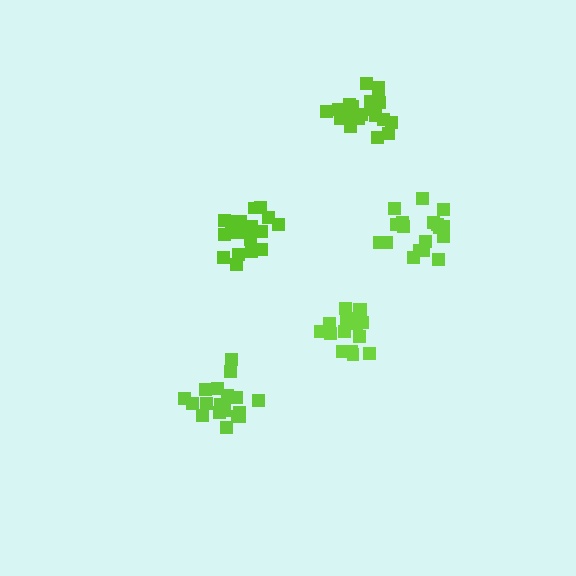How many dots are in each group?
Group 1: 19 dots, Group 2: 18 dots, Group 3: 19 dots, Group 4: 21 dots, Group 5: 16 dots (93 total).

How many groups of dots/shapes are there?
There are 5 groups.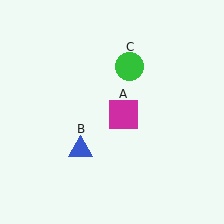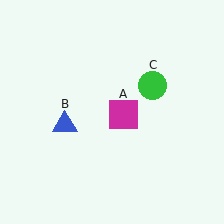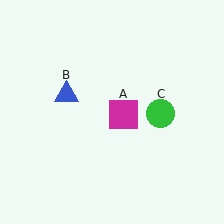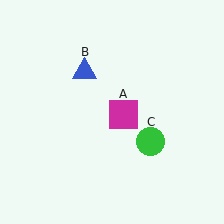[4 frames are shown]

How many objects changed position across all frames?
2 objects changed position: blue triangle (object B), green circle (object C).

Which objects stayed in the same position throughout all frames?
Magenta square (object A) remained stationary.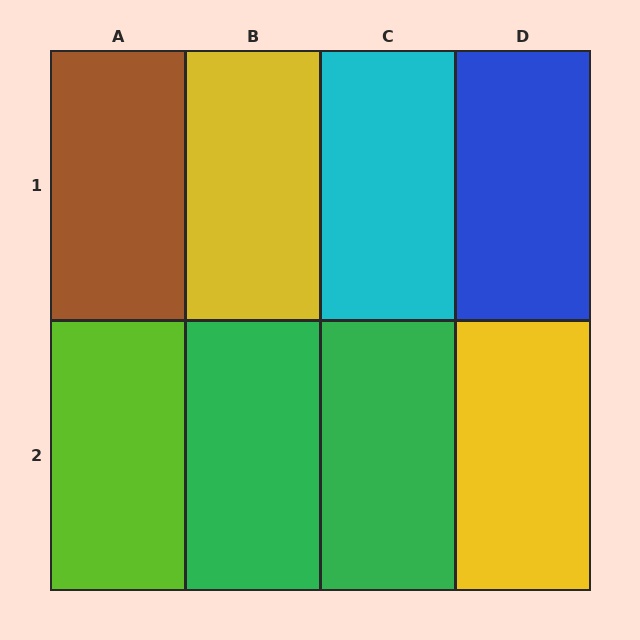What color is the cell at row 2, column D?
Yellow.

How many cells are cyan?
1 cell is cyan.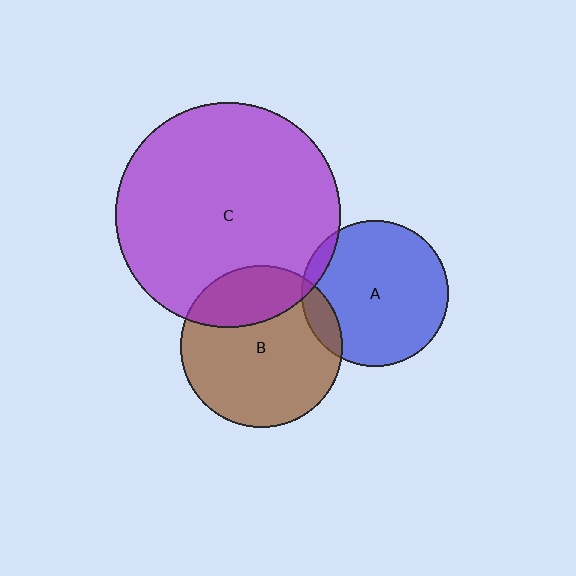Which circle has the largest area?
Circle C (purple).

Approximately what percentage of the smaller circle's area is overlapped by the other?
Approximately 10%.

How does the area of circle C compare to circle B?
Approximately 1.9 times.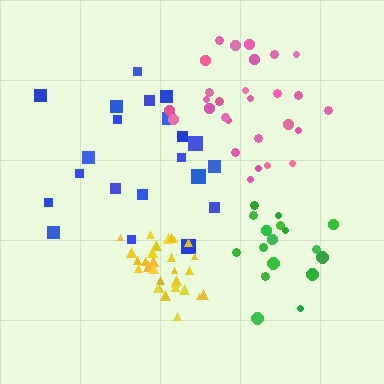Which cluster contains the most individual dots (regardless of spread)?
Yellow (30).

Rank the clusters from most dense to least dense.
yellow, pink, green, blue.